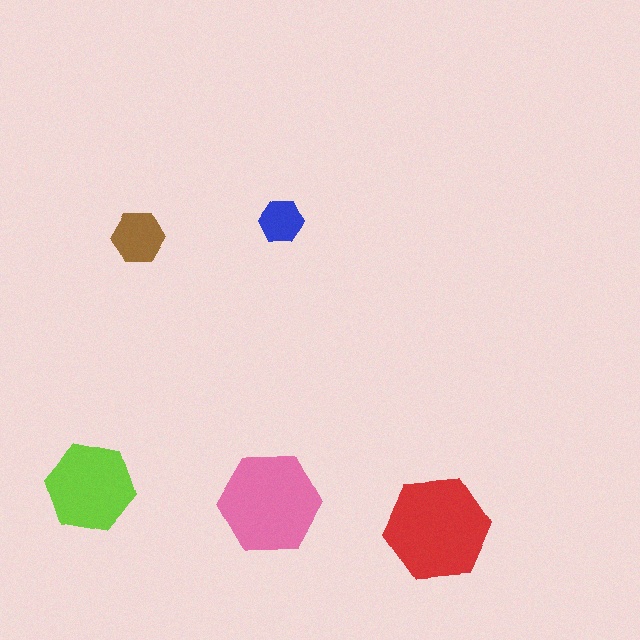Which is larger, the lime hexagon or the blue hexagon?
The lime one.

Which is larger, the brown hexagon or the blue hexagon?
The brown one.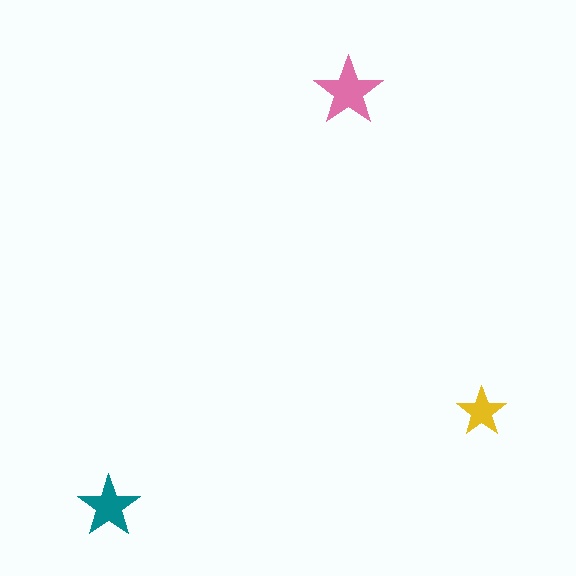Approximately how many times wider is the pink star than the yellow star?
About 1.5 times wider.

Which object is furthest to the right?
The yellow star is rightmost.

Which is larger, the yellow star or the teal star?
The teal one.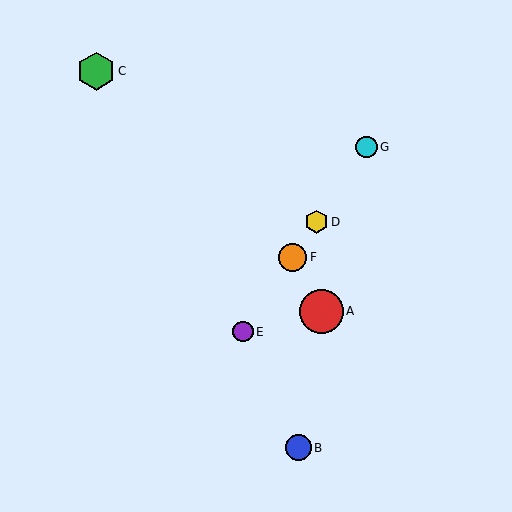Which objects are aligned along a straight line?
Objects D, E, F, G are aligned along a straight line.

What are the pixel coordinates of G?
Object G is at (367, 147).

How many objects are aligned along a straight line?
4 objects (D, E, F, G) are aligned along a straight line.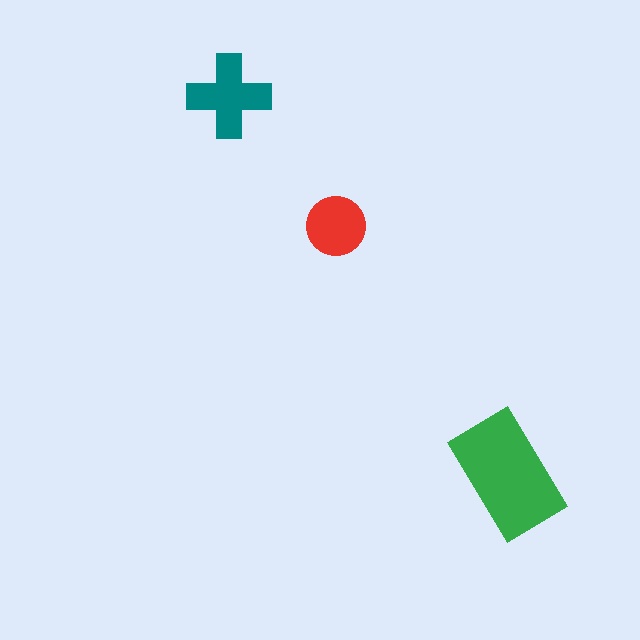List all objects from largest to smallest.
The green rectangle, the teal cross, the red circle.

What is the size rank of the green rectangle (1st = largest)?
1st.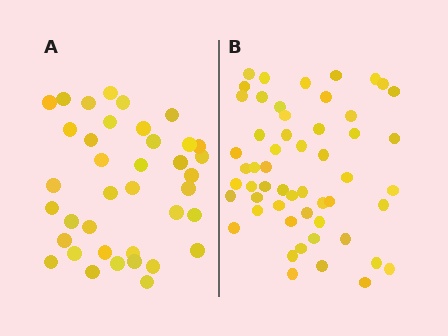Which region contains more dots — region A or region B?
Region B (the right region) has more dots.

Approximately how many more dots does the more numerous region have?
Region B has approximately 15 more dots than region A.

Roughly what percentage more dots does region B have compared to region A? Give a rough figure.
About 40% more.